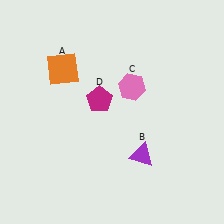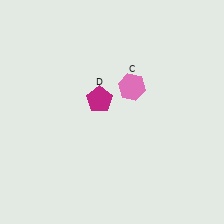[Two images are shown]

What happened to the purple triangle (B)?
The purple triangle (B) was removed in Image 2. It was in the bottom-right area of Image 1.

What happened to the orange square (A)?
The orange square (A) was removed in Image 2. It was in the top-left area of Image 1.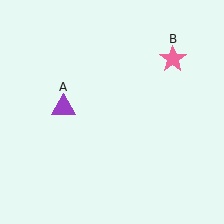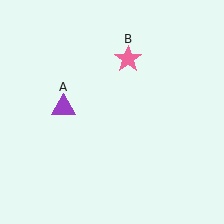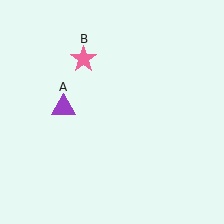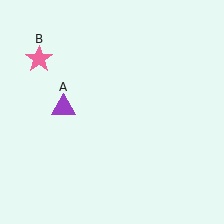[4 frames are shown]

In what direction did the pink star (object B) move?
The pink star (object B) moved left.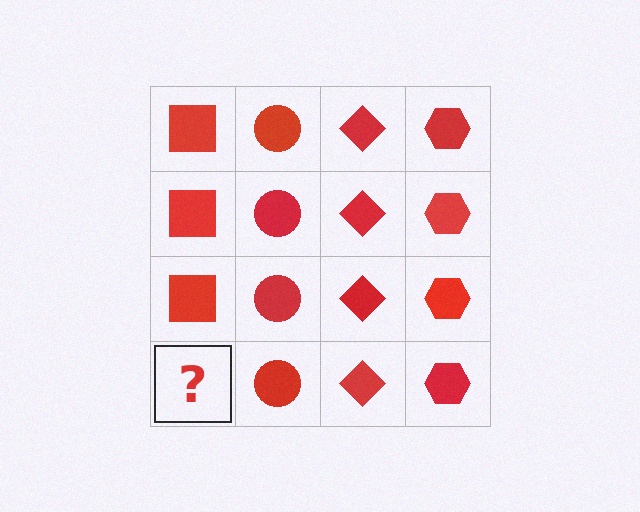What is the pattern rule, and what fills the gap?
The rule is that each column has a consistent shape. The gap should be filled with a red square.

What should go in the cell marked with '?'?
The missing cell should contain a red square.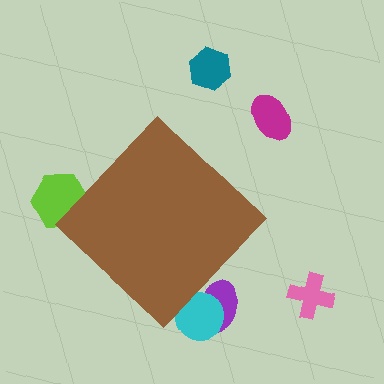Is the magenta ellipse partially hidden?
No, the magenta ellipse is fully visible.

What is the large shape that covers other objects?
A brown diamond.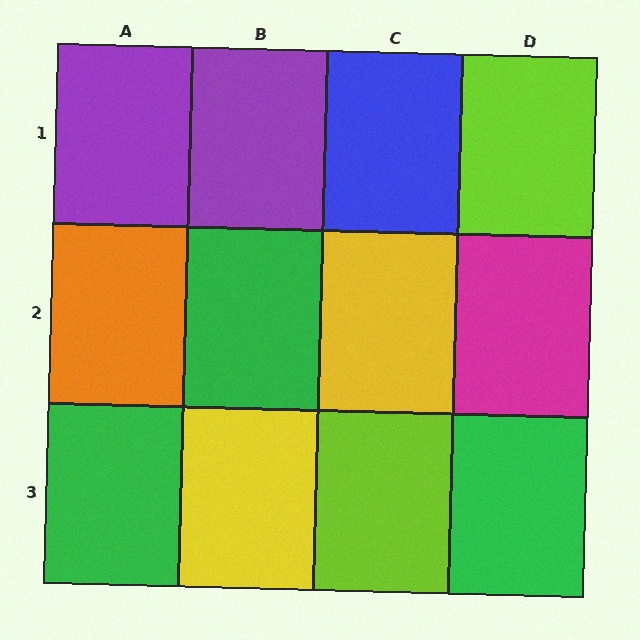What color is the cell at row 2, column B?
Green.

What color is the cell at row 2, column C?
Yellow.